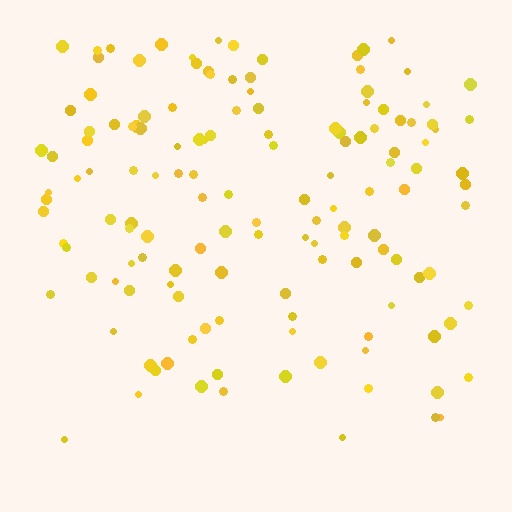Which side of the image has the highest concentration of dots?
The top.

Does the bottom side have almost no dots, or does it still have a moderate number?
Still a moderate number, just noticeably fewer than the top.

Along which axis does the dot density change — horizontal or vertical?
Vertical.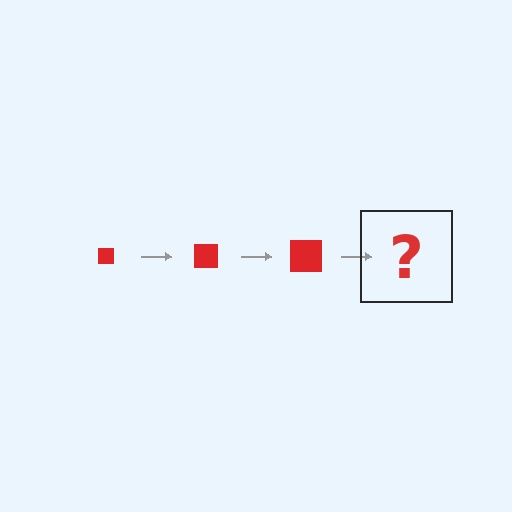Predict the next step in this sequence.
The next step is a red square, larger than the previous one.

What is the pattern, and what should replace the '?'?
The pattern is that the square gets progressively larger each step. The '?' should be a red square, larger than the previous one.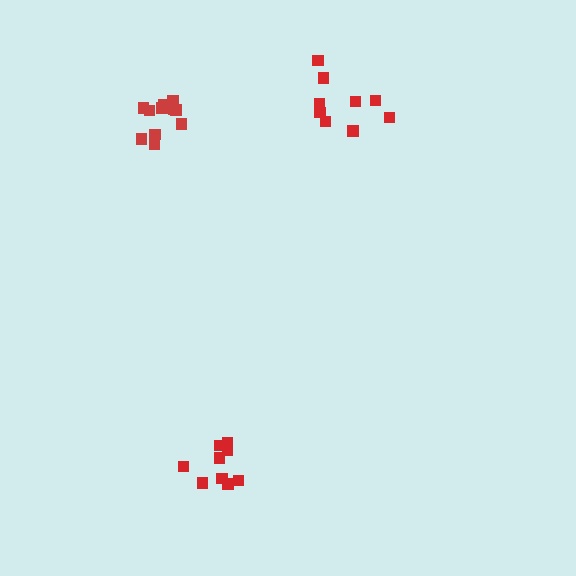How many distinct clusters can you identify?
There are 3 distinct clusters.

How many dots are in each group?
Group 1: 9 dots, Group 2: 9 dots, Group 3: 11 dots (29 total).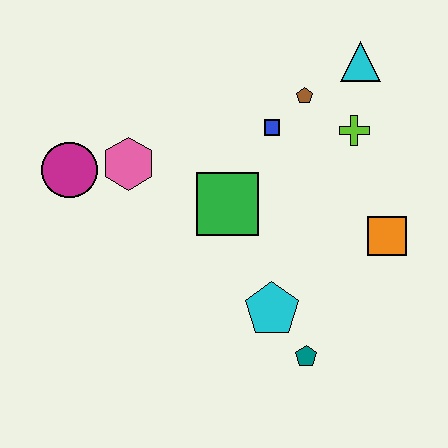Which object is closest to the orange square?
The lime cross is closest to the orange square.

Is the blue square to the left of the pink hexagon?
No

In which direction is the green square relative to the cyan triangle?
The green square is below the cyan triangle.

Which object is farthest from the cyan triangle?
The magenta circle is farthest from the cyan triangle.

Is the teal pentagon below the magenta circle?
Yes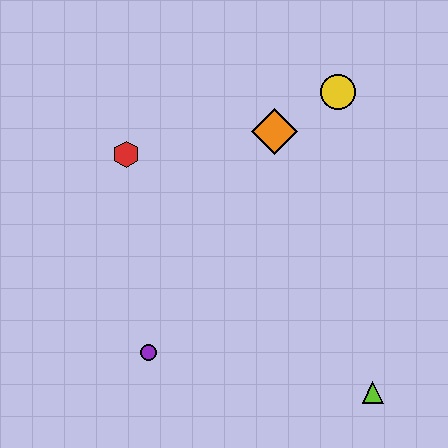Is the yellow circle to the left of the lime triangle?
Yes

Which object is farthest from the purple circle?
The yellow circle is farthest from the purple circle.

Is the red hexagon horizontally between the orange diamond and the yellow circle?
No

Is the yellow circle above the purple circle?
Yes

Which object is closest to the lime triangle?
The purple circle is closest to the lime triangle.